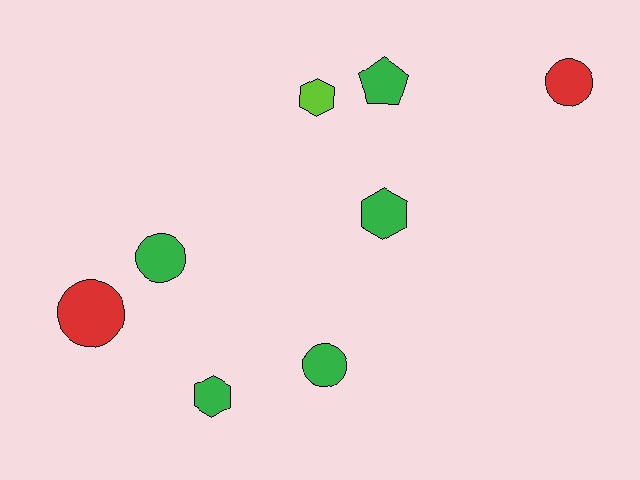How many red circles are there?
There are 2 red circles.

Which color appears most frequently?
Green, with 5 objects.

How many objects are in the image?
There are 8 objects.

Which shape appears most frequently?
Circle, with 4 objects.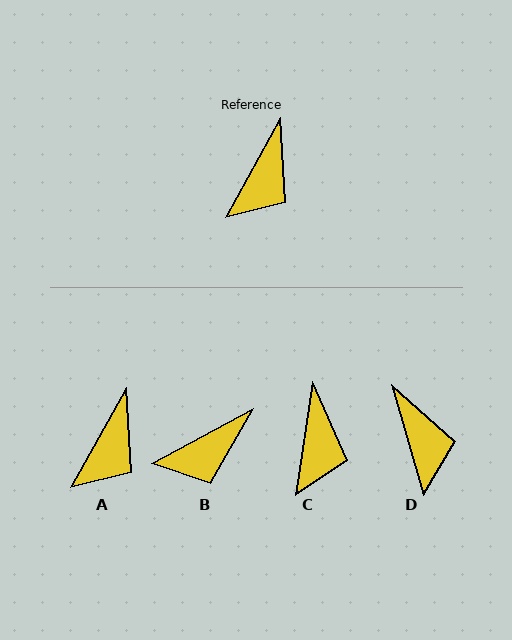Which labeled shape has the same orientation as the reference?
A.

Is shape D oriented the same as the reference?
No, it is off by about 45 degrees.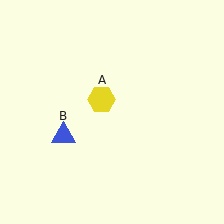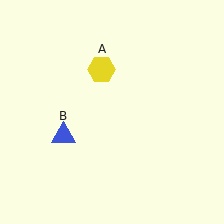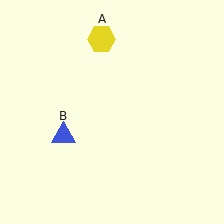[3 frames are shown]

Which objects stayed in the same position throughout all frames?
Blue triangle (object B) remained stationary.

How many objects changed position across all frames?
1 object changed position: yellow hexagon (object A).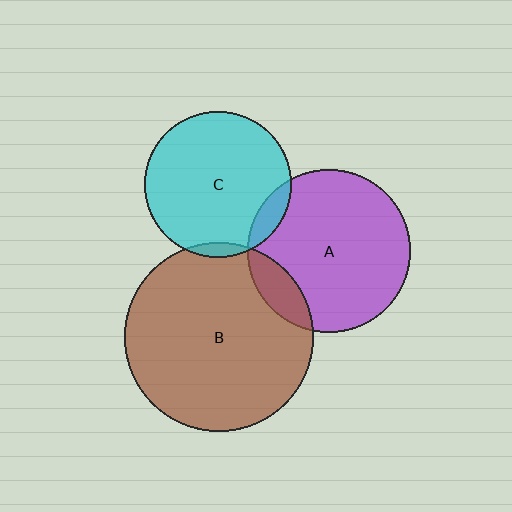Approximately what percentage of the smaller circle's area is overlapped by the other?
Approximately 10%.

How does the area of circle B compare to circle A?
Approximately 1.4 times.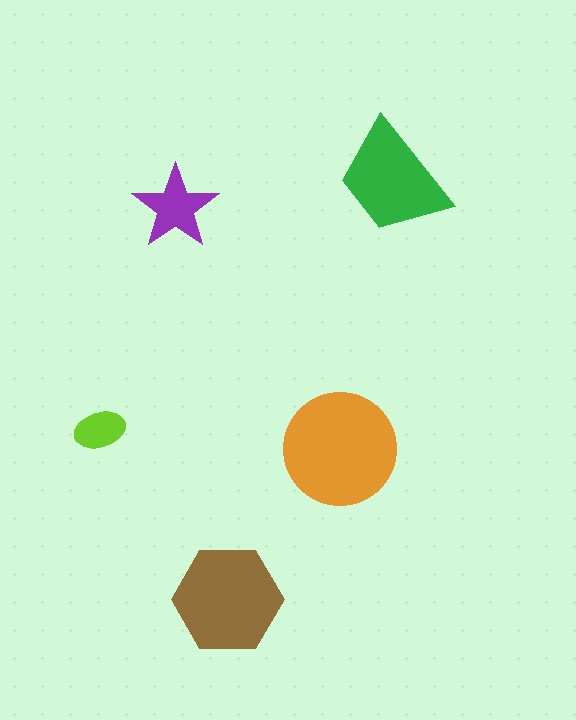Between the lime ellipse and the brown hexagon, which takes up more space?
The brown hexagon.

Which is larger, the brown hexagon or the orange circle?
The orange circle.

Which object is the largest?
The orange circle.